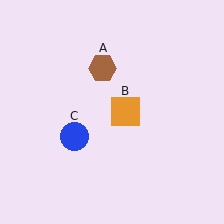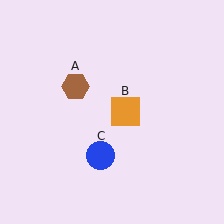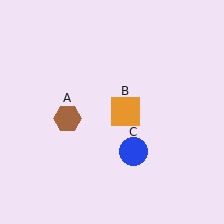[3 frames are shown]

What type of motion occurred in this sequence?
The brown hexagon (object A), blue circle (object C) rotated counterclockwise around the center of the scene.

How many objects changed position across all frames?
2 objects changed position: brown hexagon (object A), blue circle (object C).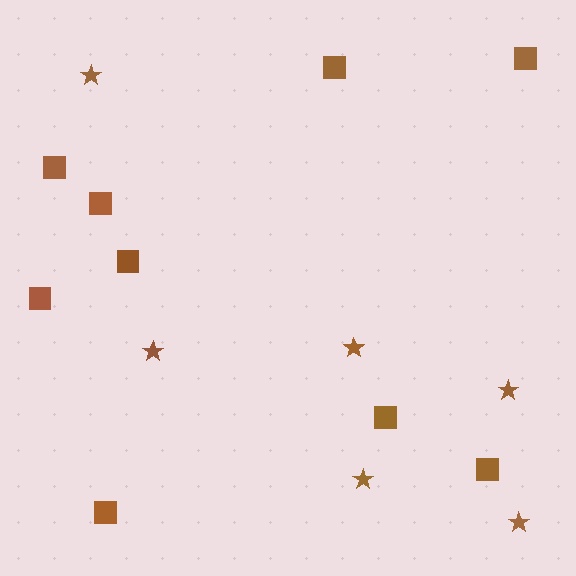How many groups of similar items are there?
There are 2 groups: one group of squares (9) and one group of stars (6).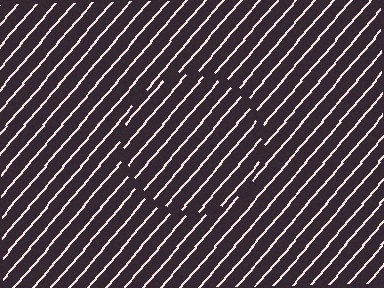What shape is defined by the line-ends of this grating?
An illusory circle. The interior of the shape contains the same grating, shifted by half a period — the contour is defined by the phase discontinuity where line-ends from the inner and outer gratings abut.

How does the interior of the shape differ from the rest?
The interior of the shape contains the same grating, shifted by half a period — the contour is defined by the phase discontinuity where line-ends from the inner and outer gratings abut.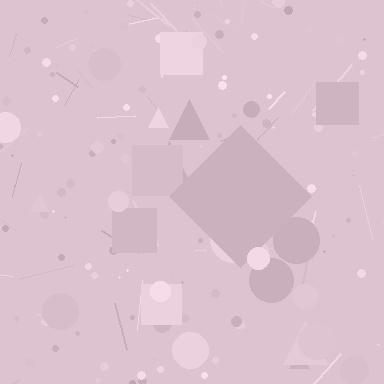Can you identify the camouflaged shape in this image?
The camouflaged shape is a diamond.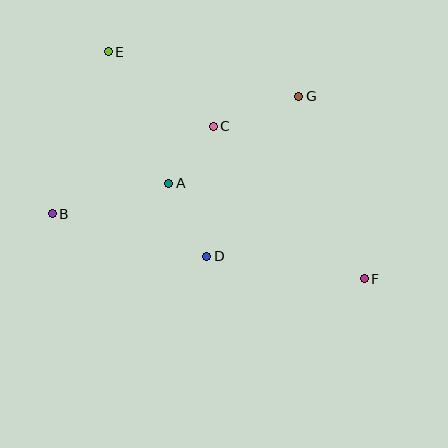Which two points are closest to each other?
Points A and C are closest to each other.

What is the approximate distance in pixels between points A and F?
The distance between A and F is approximately 218 pixels.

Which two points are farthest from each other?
Points E and F are farthest from each other.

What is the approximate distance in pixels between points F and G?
The distance between F and G is approximately 194 pixels.